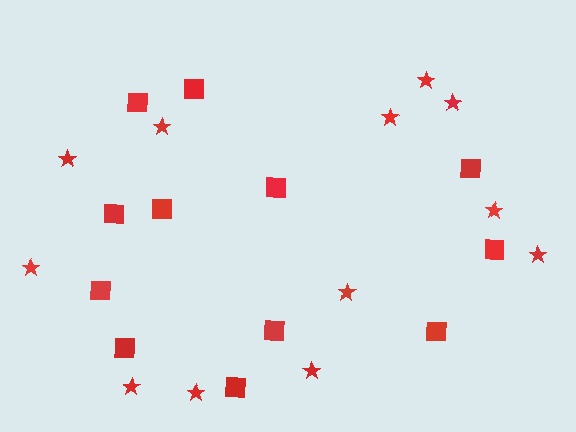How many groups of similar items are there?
There are 2 groups: one group of squares (12) and one group of stars (12).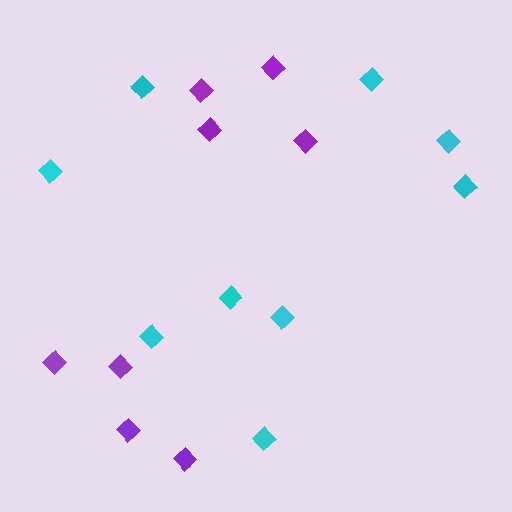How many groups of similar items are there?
There are 2 groups: one group of cyan diamonds (9) and one group of purple diamonds (8).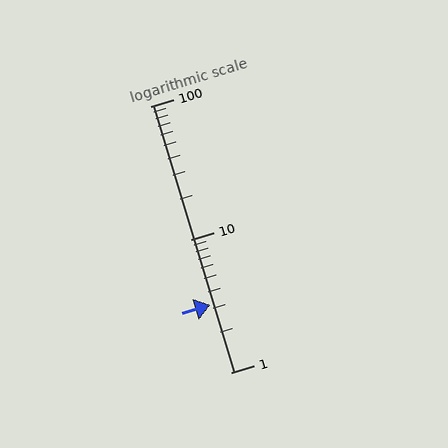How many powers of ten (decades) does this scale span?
The scale spans 2 decades, from 1 to 100.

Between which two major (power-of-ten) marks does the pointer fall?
The pointer is between 1 and 10.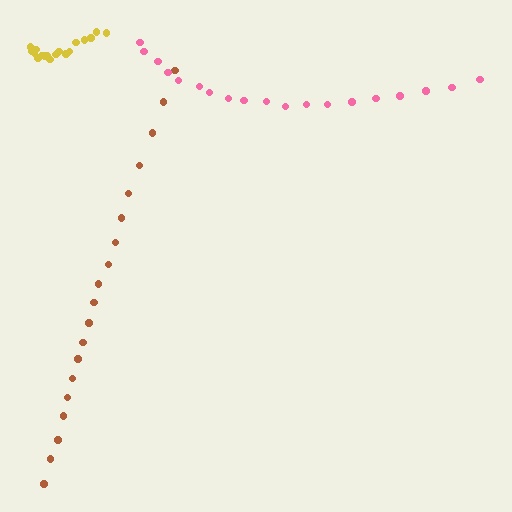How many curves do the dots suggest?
There are 3 distinct paths.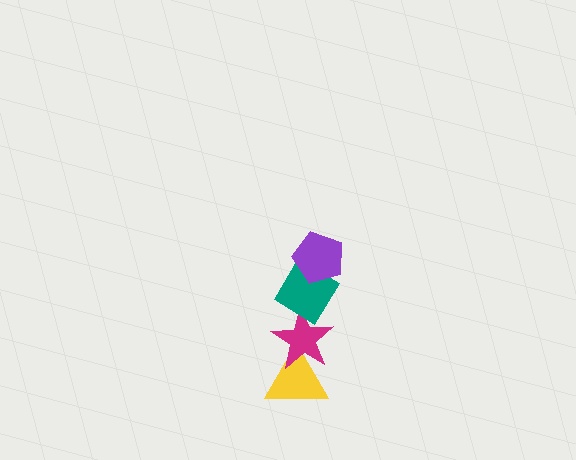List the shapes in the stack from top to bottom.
From top to bottom: the purple pentagon, the teal diamond, the magenta star, the yellow triangle.